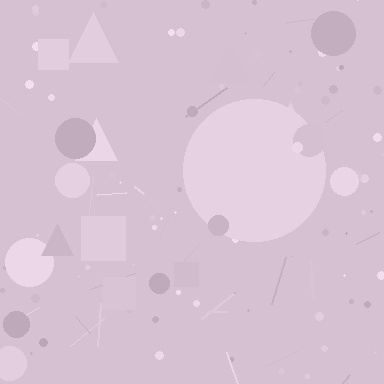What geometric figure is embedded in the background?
A circle is embedded in the background.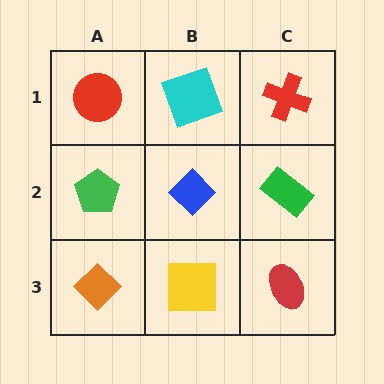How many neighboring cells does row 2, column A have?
3.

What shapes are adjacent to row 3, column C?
A green rectangle (row 2, column C), a yellow square (row 3, column B).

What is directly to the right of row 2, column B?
A green rectangle.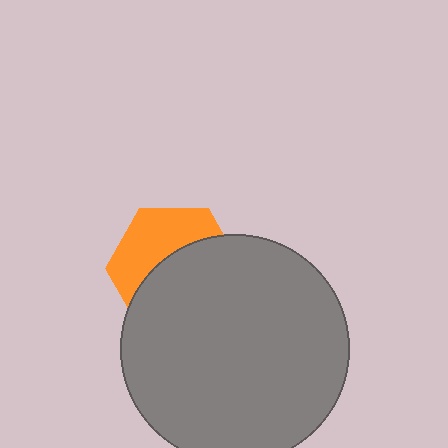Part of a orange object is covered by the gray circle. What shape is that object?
It is a hexagon.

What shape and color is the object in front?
The object in front is a gray circle.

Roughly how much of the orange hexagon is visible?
A small part of it is visible (roughly 43%).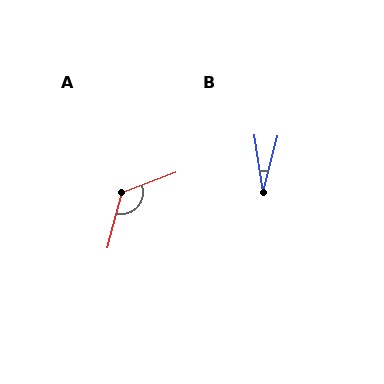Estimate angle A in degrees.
Approximately 125 degrees.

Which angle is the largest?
A, at approximately 125 degrees.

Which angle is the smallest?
B, at approximately 23 degrees.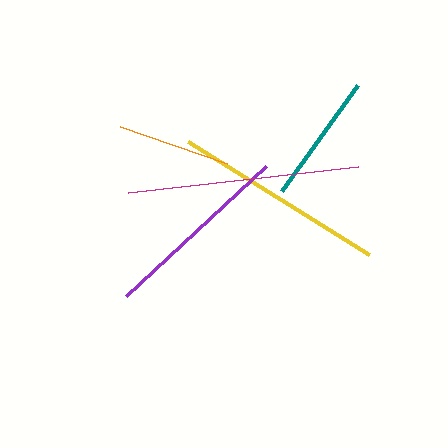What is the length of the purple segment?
The purple segment is approximately 191 pixels long.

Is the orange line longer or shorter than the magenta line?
The magenta line is longer than the orange line.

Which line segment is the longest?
The magenta line is the longest at approximately 231 pixels.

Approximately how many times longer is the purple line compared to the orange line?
The purple line is approximately 1.7 times the length of the orange line.